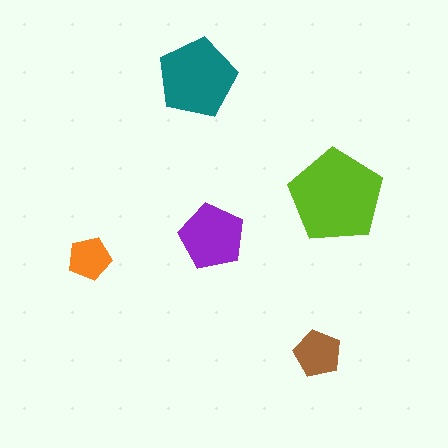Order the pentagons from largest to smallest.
the lime one, the teal one, the purple one, the brown one, the orange one.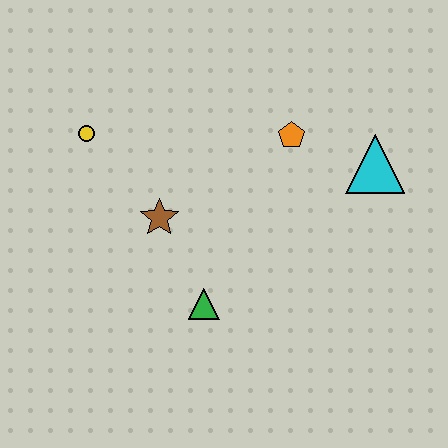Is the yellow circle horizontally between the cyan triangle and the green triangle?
No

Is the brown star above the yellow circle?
No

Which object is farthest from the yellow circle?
The cyan triangle is farthest from the yellow circle.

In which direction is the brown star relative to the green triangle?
The brown star is above the green triangle.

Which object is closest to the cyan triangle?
The orange pentagon is closest to the cyan triangle.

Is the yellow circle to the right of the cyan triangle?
No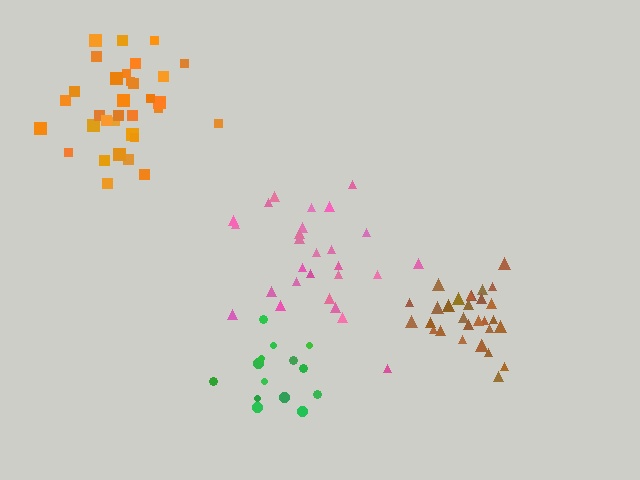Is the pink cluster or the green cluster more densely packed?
Green.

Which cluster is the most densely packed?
Brown.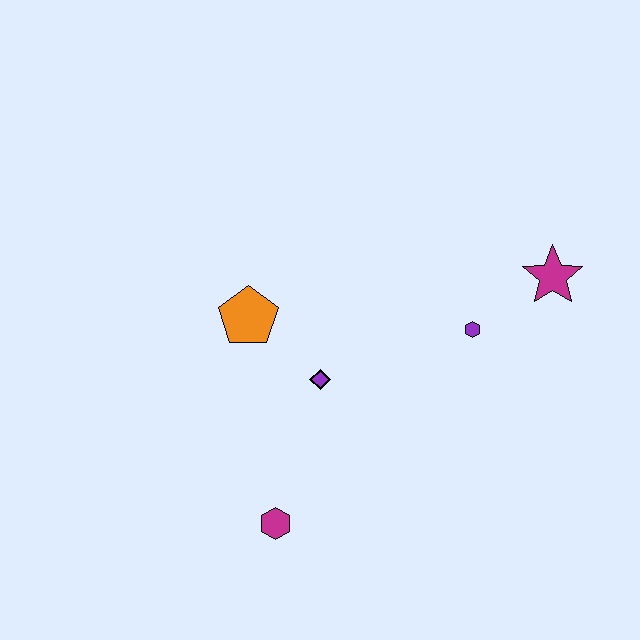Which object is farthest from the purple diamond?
The magenta star is farthest from the purple diamond.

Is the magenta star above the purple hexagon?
Yes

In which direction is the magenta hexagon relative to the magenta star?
The magenta hexagon is to the left of the magenta star.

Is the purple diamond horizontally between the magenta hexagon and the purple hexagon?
Yes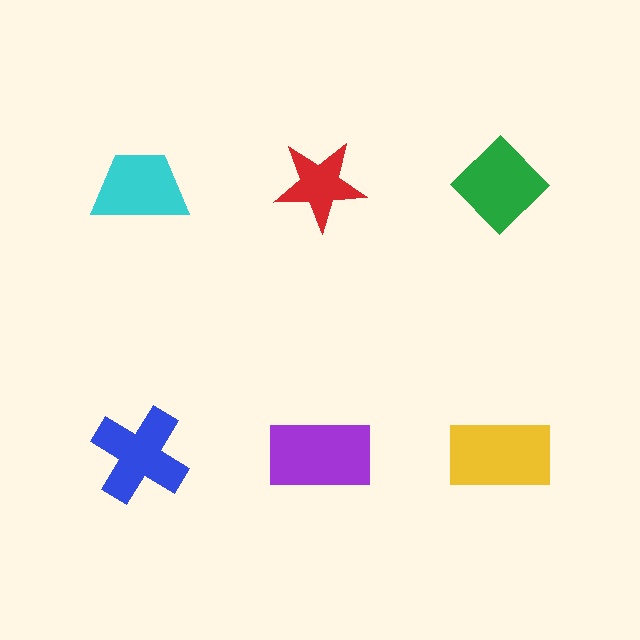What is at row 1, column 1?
A cyan trapezoid.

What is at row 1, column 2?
A red star.